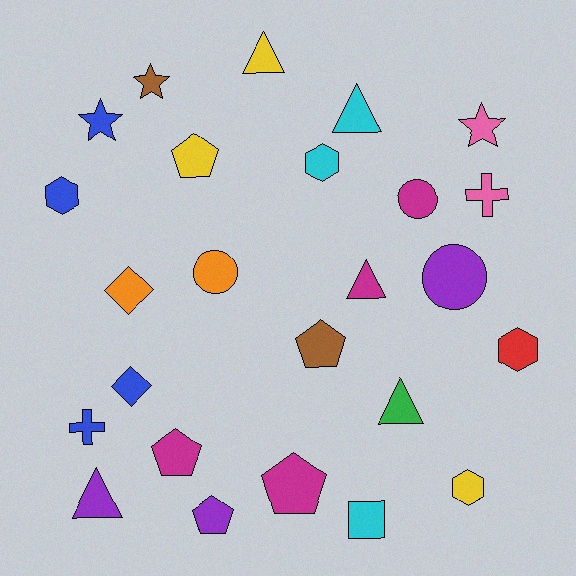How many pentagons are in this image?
There are 5 pentagons.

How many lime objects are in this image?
There are no lime objects.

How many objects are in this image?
There are 25 objects.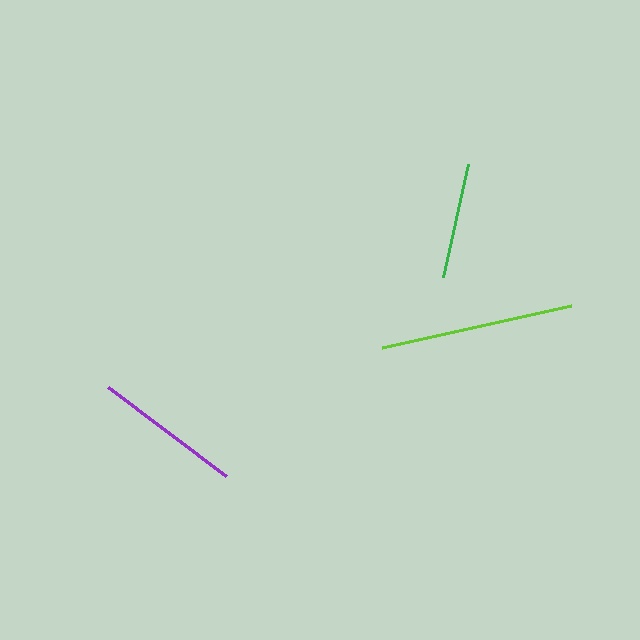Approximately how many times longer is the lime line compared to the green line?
The lime line is approximately 1.7 times the length of the green line.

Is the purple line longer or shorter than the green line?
The purple line is longer than the green line.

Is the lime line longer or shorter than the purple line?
The lime line is longer than the purple line.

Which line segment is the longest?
The lime line is the longest at approximately 194 pixels.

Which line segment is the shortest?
The green line is the shortest at approximately 116 pixels.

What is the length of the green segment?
The green segment is approximately 116 pixels long.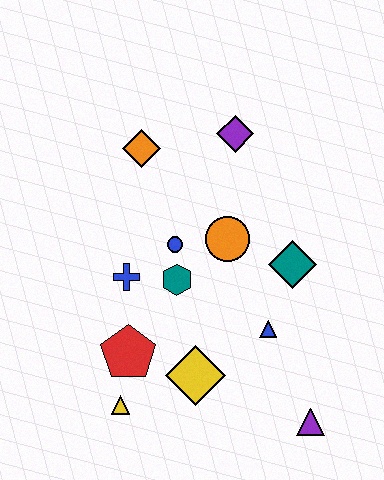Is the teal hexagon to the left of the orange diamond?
No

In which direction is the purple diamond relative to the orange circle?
The purple diamond is above the orange circle.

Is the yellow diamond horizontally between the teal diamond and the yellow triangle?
Yes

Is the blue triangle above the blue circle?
No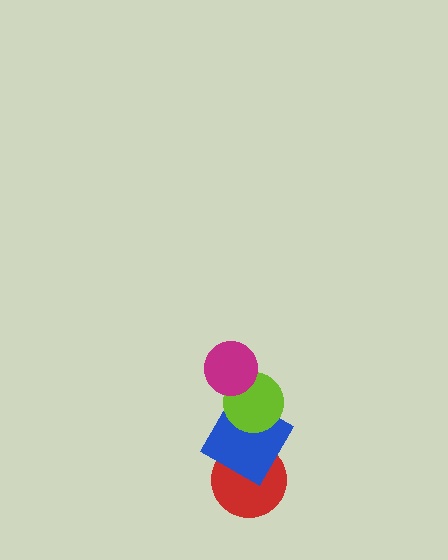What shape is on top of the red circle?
The blue square is on top of the red circle.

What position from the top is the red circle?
The red circle is 4th from the top.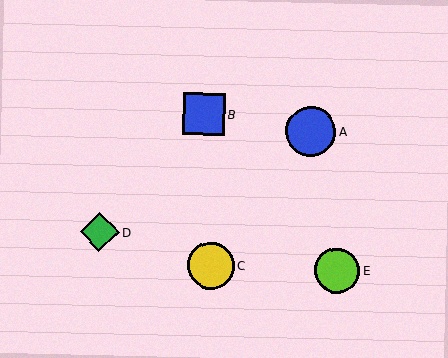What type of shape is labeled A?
Shape A is a blue circle.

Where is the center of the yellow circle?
The center of the yellow circle is at (211, 265).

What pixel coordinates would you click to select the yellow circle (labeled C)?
Click at (211, 265) to select the yellow circle C.